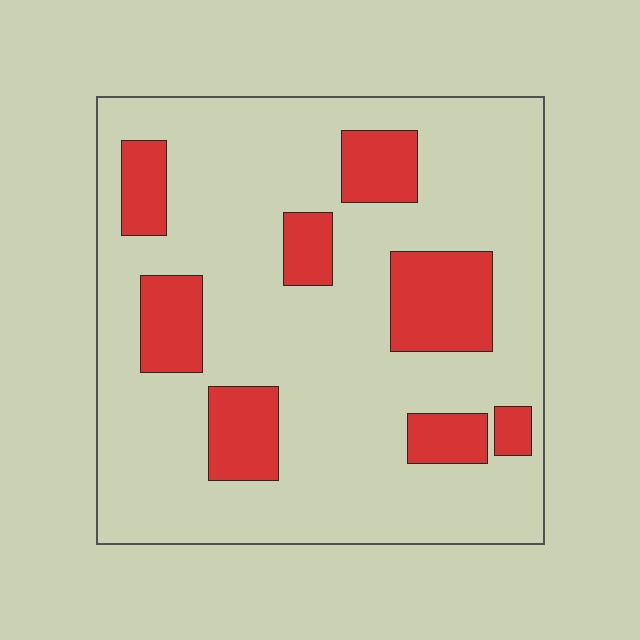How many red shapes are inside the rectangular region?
8.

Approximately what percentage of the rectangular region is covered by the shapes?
Approximately 20%.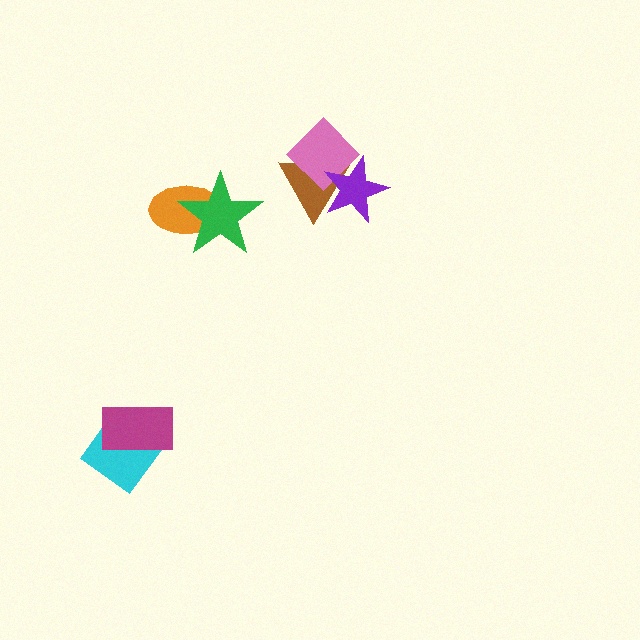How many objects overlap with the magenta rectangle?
1 object overlaps with the magenta rectangle.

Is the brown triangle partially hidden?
Yes, it is partially covered by another shape.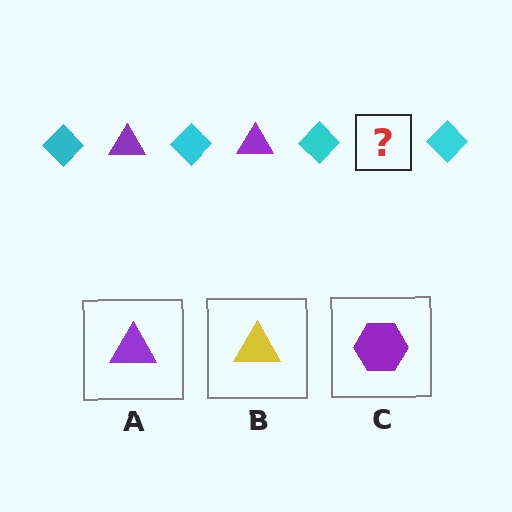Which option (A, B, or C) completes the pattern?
A.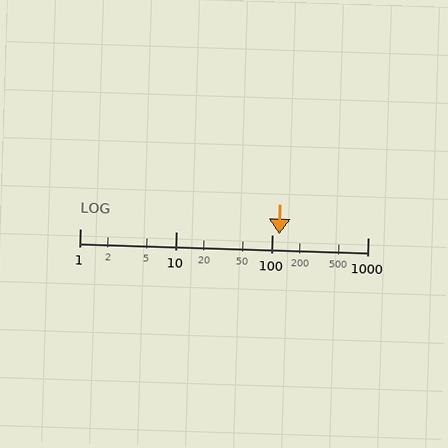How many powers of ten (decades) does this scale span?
The scale spans 3 decades, from 1 to 1000.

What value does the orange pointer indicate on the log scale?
The pointer indicates approximately 120.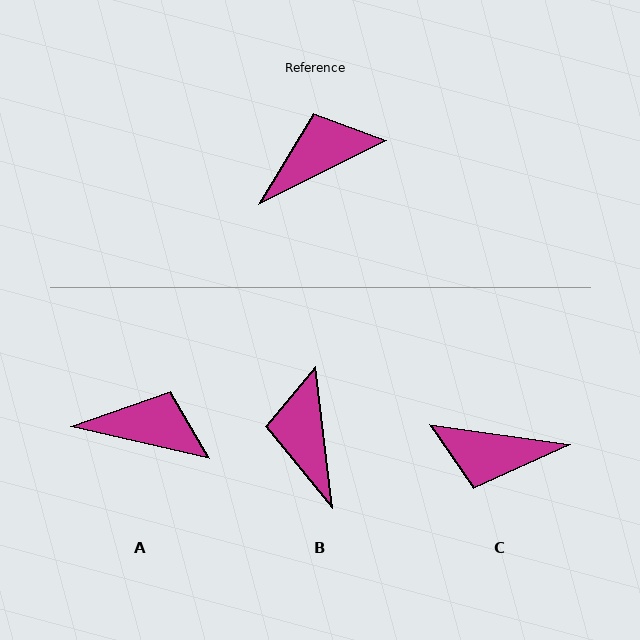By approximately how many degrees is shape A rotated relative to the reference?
Approximately 40 degrees clockwise.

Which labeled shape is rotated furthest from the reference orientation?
C, about 145 degrees away.